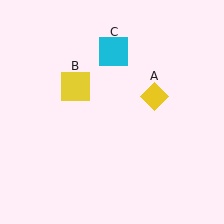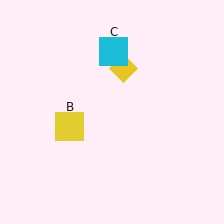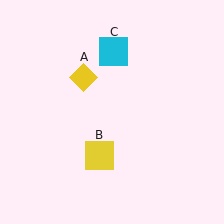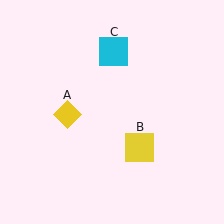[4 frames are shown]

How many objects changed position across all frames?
2 objects changed position: yellow diamond (object A), yellow square (object B).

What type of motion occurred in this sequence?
The yellow diamond (object A), yellow square (object B) rotated counterclockwise around the center of the scene.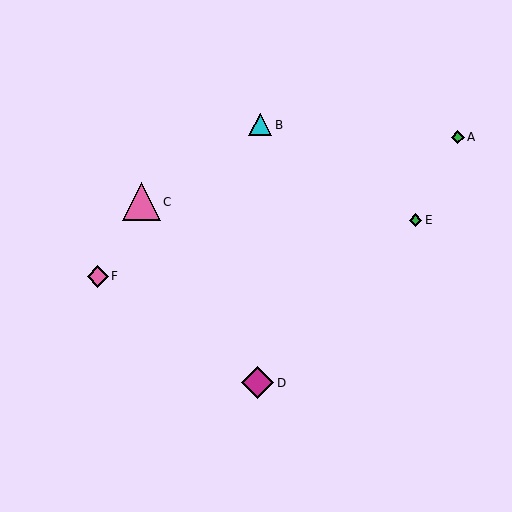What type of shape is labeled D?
Shape D is a magenta diamond.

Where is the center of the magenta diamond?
The center of the magenta diamond is at (258, 383).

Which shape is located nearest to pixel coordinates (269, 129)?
The cyan triangle (labeled B) at (260, 125) is nearest to that location.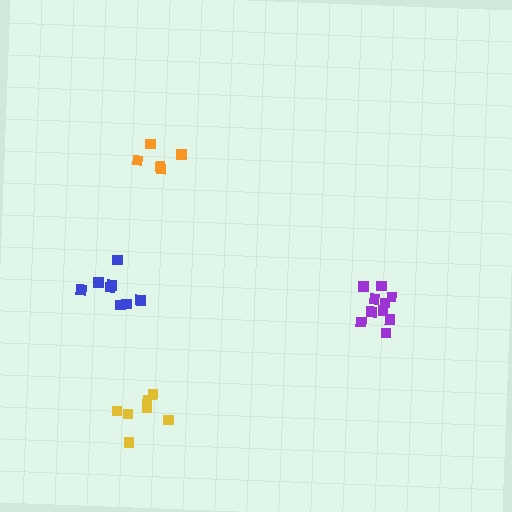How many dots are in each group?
Group 1: 5 dots, Group 2: 8 dots, Group 3: 10 dots, Group 4: 7 dots (30 total).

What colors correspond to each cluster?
The clusters are colored: orange, blue, purple, yellow.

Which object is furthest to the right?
The purple cluster is rightmost.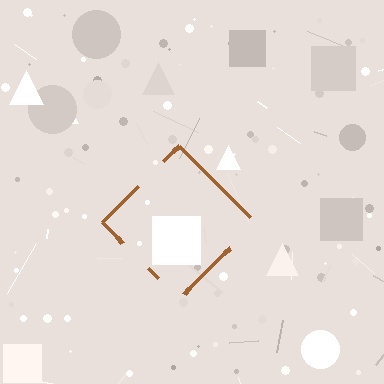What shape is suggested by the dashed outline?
The dashed outline suggests a diamond.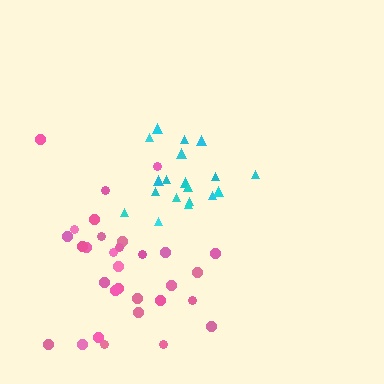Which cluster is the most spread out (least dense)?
Pink.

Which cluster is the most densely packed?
Cyan.